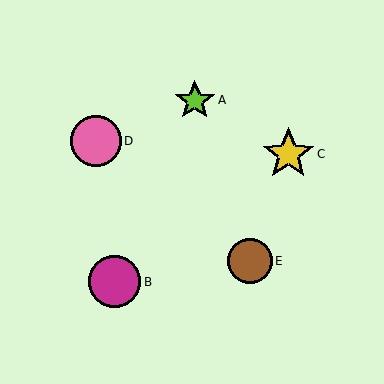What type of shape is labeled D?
Shape D is a pink circle.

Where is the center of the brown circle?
The center of the brown circle is at (250, 261).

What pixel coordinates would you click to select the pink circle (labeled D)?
Click at (96, 141) to select the pink circle D.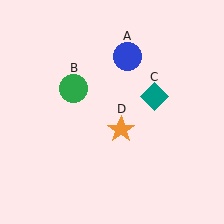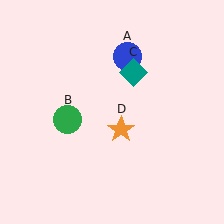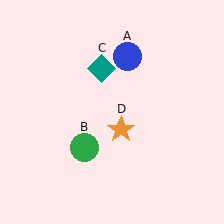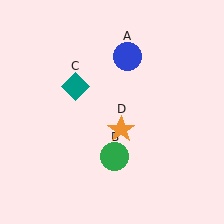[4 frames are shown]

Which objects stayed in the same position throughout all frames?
Blue circle (object A) and orange star (object D) remained stationary.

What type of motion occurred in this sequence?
The green circle (object B), teal diamond (object C) rotated counterclockwise around the center of the scene.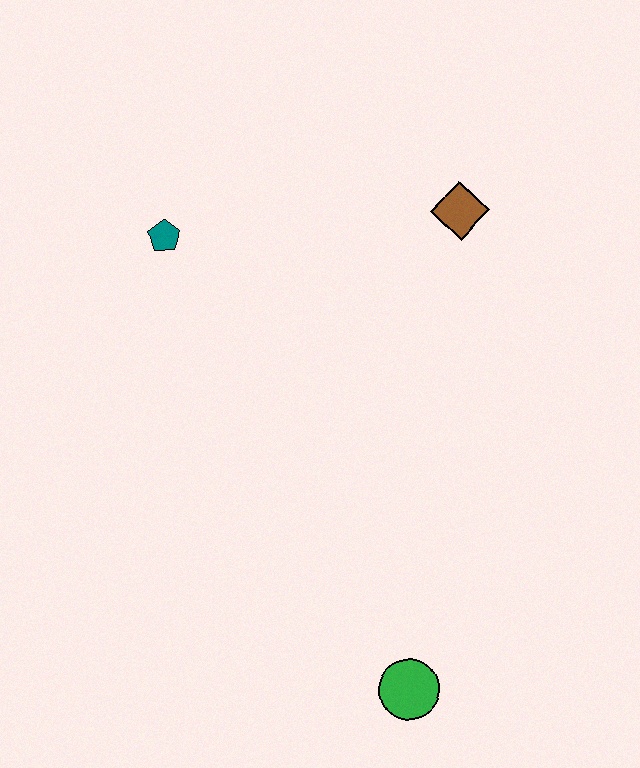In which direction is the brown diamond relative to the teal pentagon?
The brown diamond is to the right of the teal pentagon.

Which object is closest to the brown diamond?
The teal pentagon is closest to the brown diamond.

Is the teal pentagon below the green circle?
No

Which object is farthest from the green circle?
The teal pentagon is farthest from the green circle.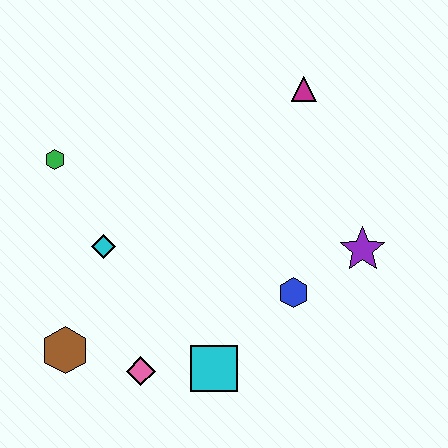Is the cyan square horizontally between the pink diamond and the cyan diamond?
No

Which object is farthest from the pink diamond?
The magenta triangle is farthest from the pink diamond.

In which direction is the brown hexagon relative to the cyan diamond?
The brown hexagon is below the cyan diamond.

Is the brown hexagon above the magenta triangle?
No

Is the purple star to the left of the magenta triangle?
No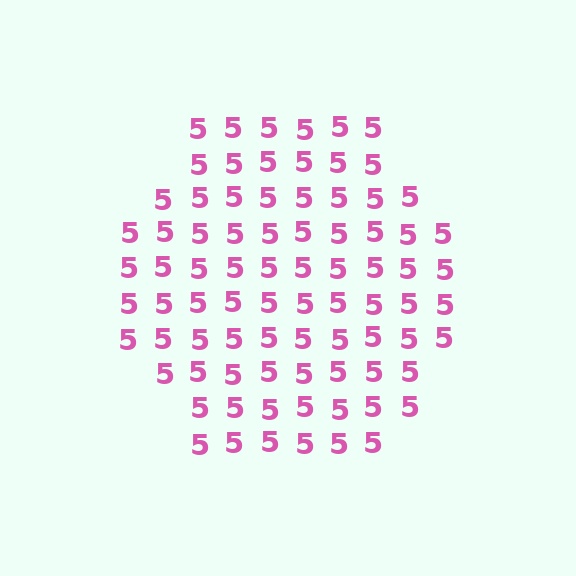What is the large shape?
The large shape is a hexagon.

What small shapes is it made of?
It is made of small digit 5's.